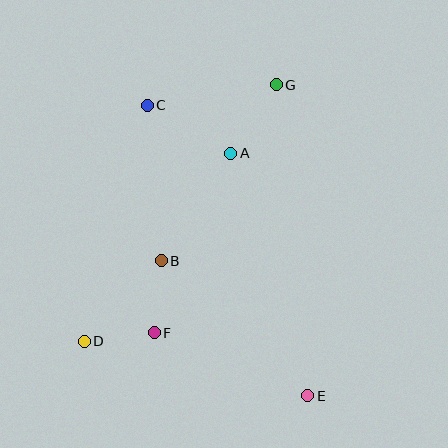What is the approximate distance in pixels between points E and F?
The distance between E and F is approximately 166 pixels.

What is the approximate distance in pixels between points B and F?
The distance between B and F is approximately 72 pixels.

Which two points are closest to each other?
Points D and F are closest to each other.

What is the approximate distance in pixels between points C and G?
The distance between C and G is approximately 131 pixels.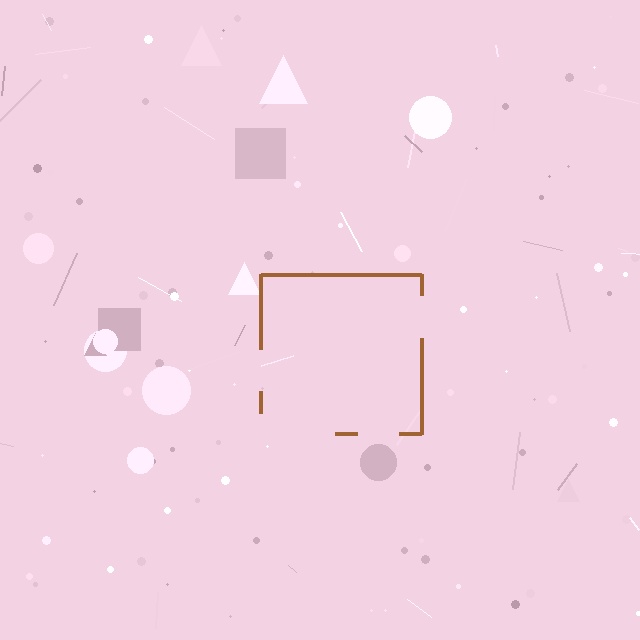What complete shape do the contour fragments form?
The contour fragments form a square.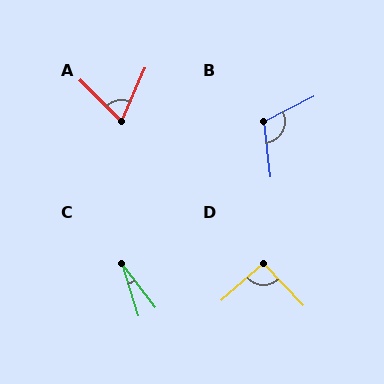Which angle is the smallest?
C, at approximately 20 degrees.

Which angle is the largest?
B, at approximately 111 degrees.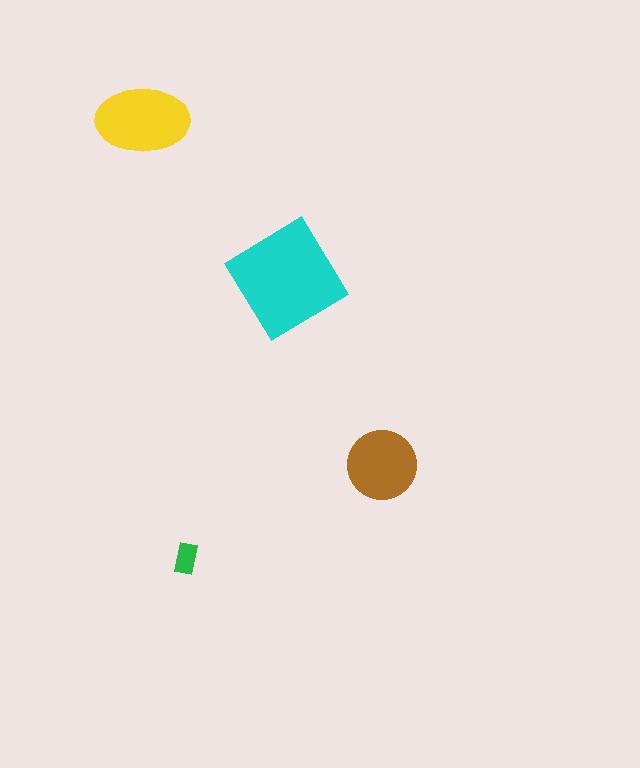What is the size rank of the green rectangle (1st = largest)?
4th.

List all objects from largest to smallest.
The cyan diamond, the yellow ellipse, the brown circle, the green rectangle.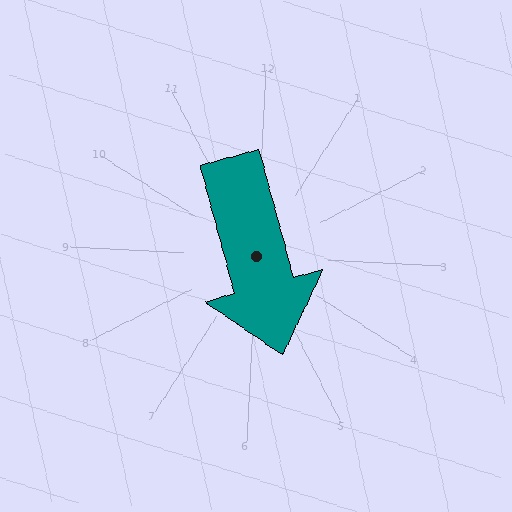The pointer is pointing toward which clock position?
Roughly 5 o'clock.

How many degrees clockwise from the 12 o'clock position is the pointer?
Approximately 162 degrees.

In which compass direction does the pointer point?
South.